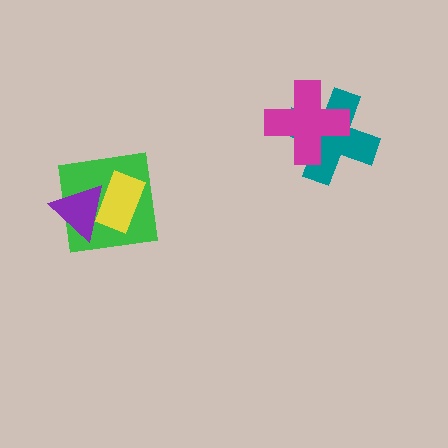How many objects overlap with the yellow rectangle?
2 objects overlap with the yellow rectangle.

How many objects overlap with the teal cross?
1 object overlaps with the teal cross.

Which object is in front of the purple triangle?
The yellow rectangle is in front of the purple triangle.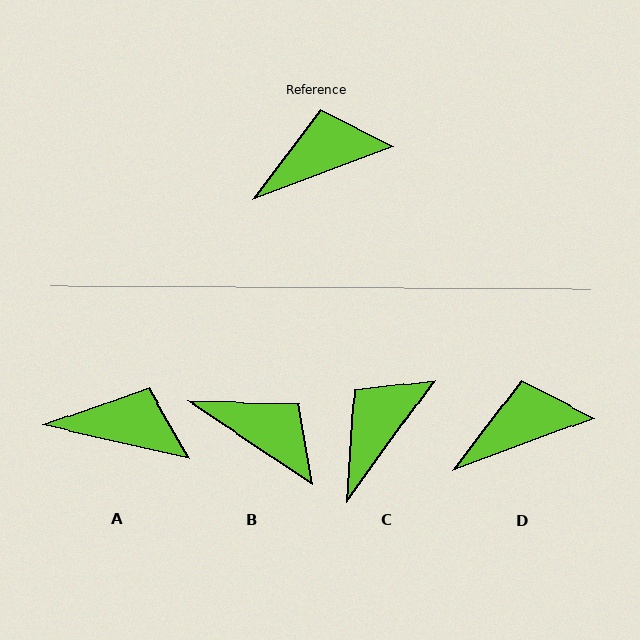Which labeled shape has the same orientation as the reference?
D.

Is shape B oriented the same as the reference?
No, it is off by about 54 degrees.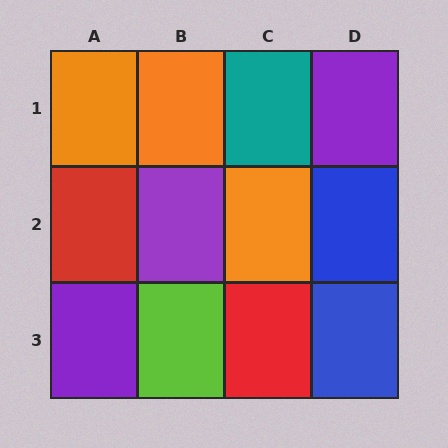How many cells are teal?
1 cell is teal.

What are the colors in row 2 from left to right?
Red, purple, orange, blue.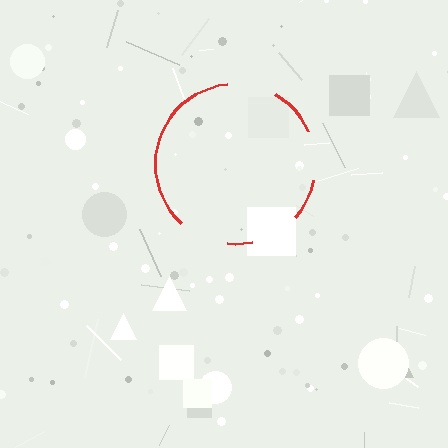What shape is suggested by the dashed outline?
The dashed outline suggests a circle.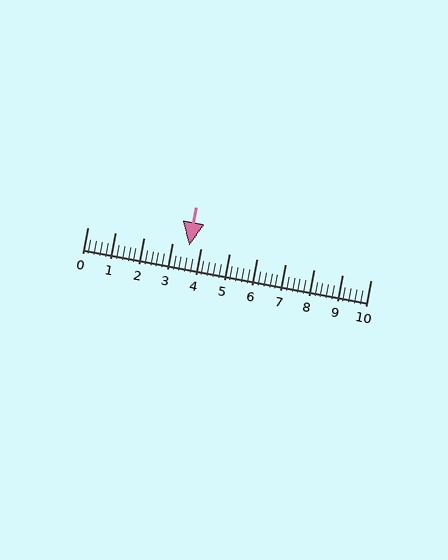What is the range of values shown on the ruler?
The ruler shows values from 0 to 10.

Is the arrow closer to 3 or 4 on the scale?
The arrow is closer to 4.